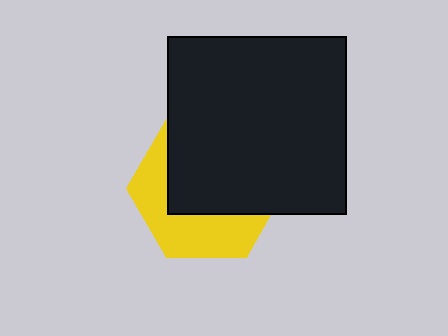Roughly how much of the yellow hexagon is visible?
A small part of it is visible (roughly 41%).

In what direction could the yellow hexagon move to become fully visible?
The yellow hexagon could move down. That would shift it out from behind the black square entirely.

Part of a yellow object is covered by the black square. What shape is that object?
It is a hexagon.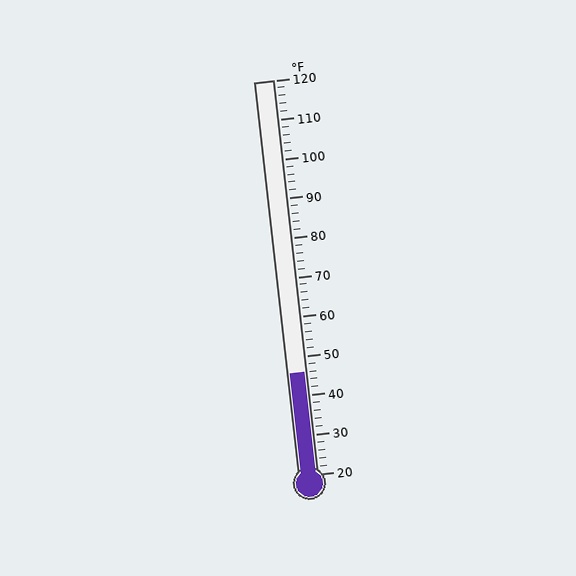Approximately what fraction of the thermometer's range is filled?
The thermometer is filled to approximately 25% of its range.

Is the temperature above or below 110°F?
The temperature is below 110°F.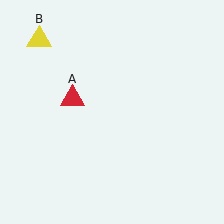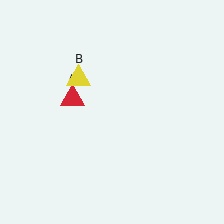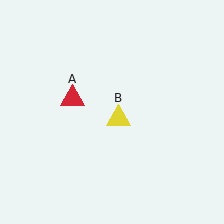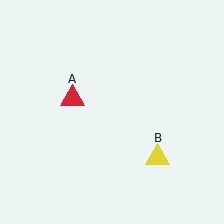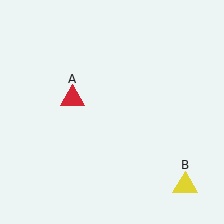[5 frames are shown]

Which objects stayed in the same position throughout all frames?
Red triangle (object A) remained stationary.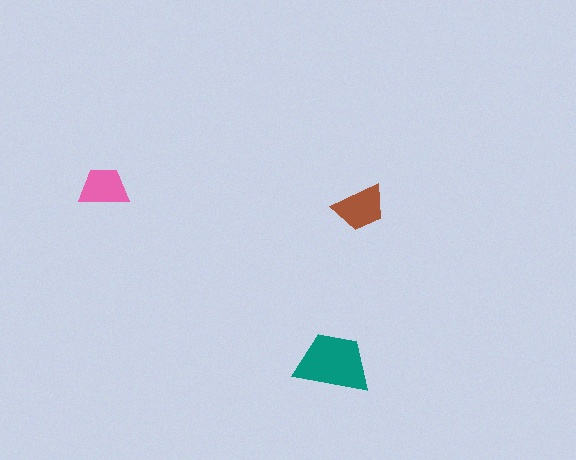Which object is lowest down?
The teal trapezoid is bottommost.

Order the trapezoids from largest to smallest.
the teal one, the brown one, the pink one.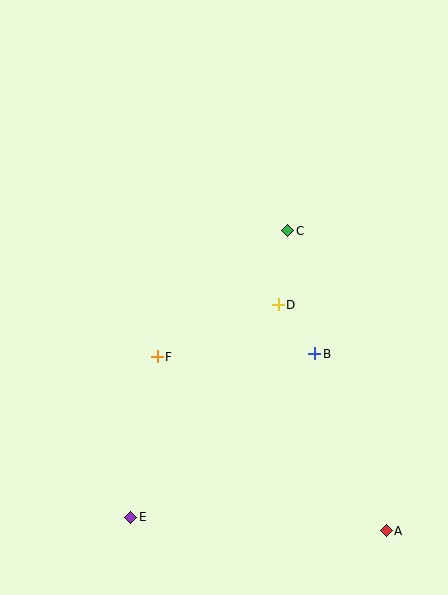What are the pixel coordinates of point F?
Point F is at (157, 357).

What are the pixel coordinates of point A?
Point A is at (386, 531).